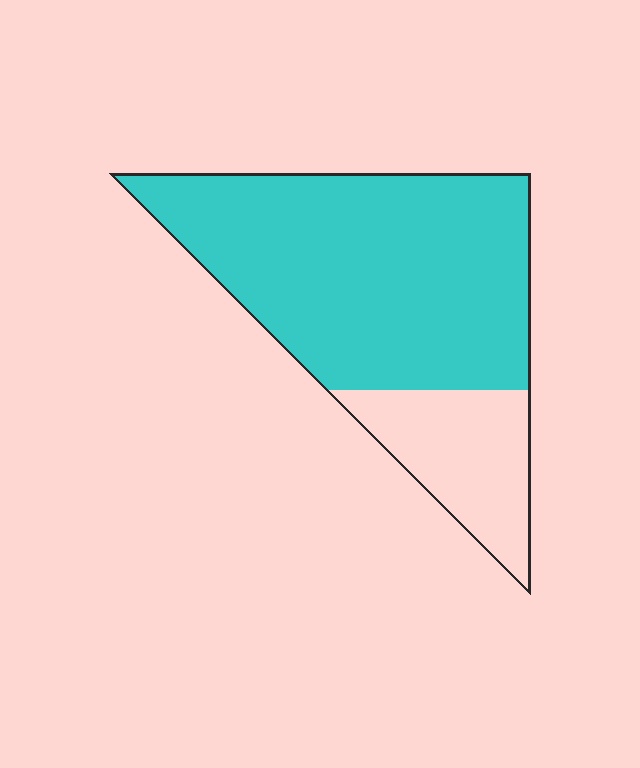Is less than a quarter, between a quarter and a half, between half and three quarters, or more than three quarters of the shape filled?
More than three quarters.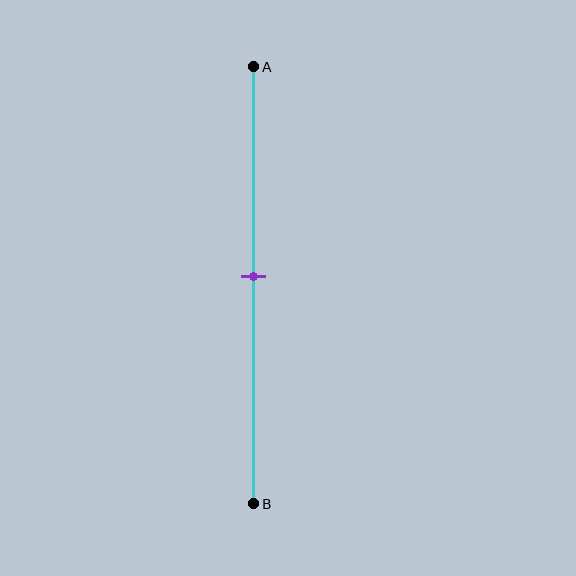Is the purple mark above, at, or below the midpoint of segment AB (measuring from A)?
The purple mark is approximately at the midpoint of segment AB.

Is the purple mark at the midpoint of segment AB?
Yes, the mark is approximately at the midpoint.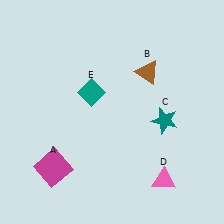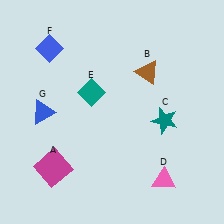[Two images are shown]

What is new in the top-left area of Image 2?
A blue diamond (F) was added in the top-left area of Image 2.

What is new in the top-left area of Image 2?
A blue triangle (G) was added in the top-left area of Image 2.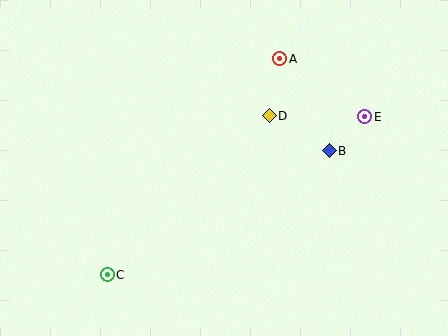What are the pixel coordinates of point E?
Point E is at (365, 117).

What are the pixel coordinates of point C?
Point C is at (107, 275).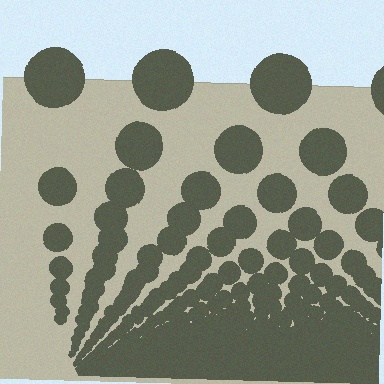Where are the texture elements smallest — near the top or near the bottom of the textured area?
Near the bottom.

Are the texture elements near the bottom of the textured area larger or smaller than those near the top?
Smaller. The gradient is inverted — elements near the bottom are smaller and denser.